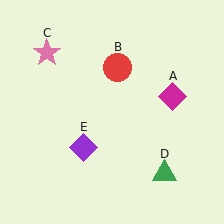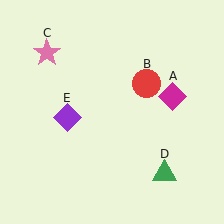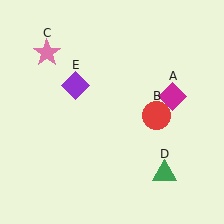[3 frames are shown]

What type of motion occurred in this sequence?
The red circle (object B), purple diamond (object E) rotated clockwise around the center of the scene.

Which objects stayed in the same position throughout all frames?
Magenta diamond (object A) and pink star (object C) and green triangle (object D) remained stationary.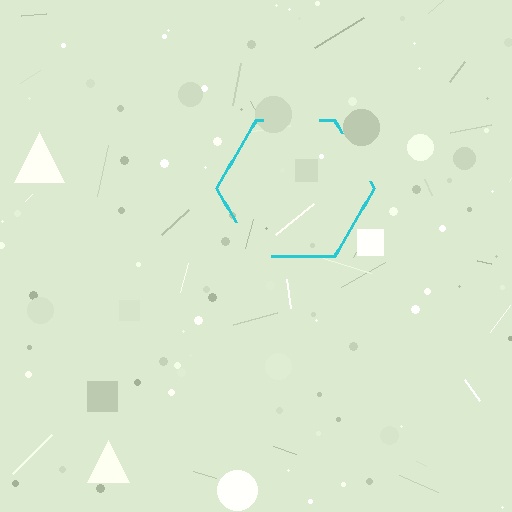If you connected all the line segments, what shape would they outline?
They would outline a hexagon.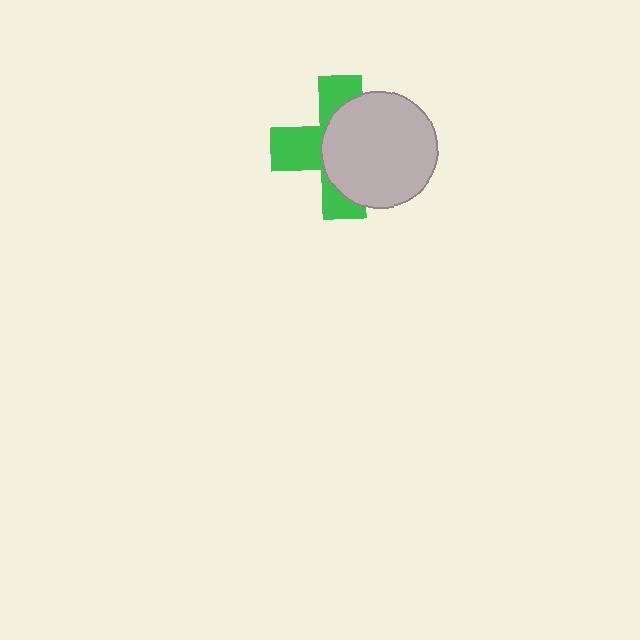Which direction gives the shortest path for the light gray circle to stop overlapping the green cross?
Moving right gives the shortest separation.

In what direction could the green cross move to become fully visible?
The green cross could move left. That would shift it out from behind the light gray circle entirely.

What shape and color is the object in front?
The object in front is a light gray circle.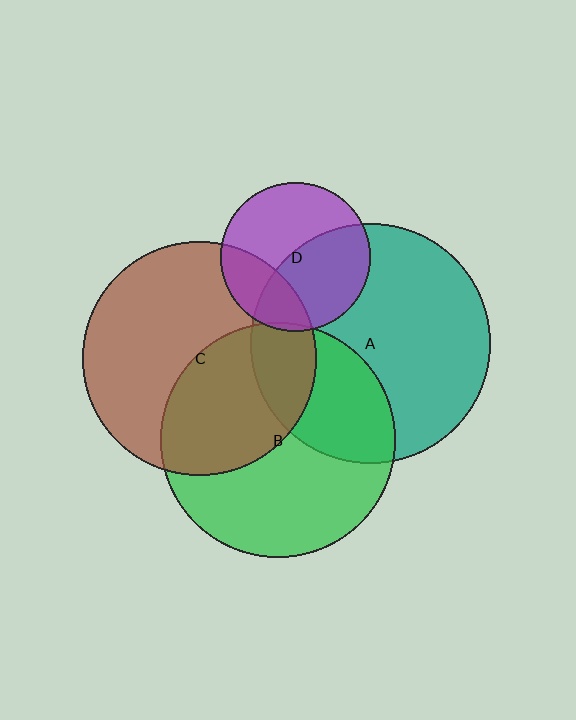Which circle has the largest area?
Circle A (teal).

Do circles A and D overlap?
Yes.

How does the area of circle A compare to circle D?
Approximately 2.6 times.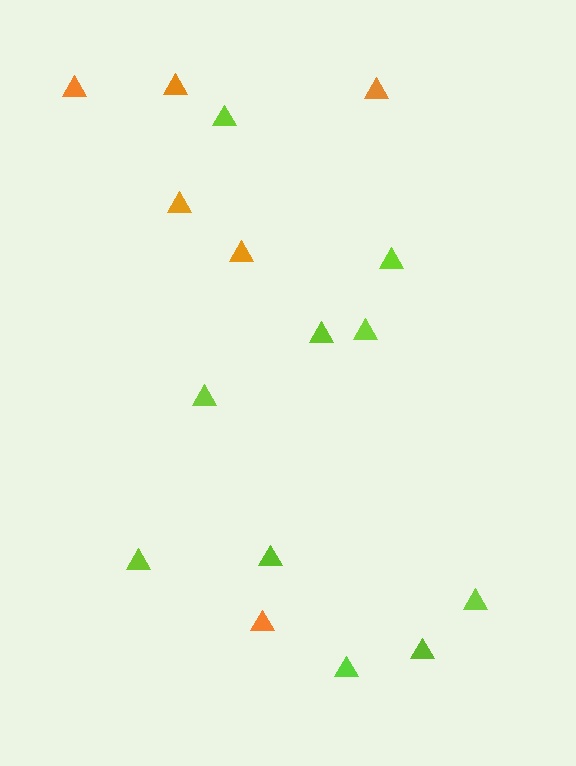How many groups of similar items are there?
There are 2 groups: one group of orange triangles (6) and one group of lime triangles (10).